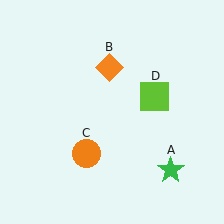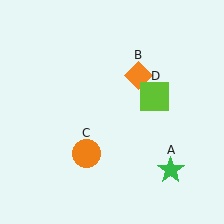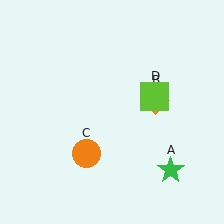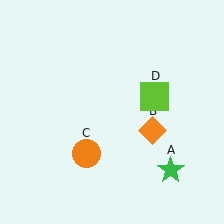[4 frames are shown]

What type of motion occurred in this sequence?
The orange diamond (object B) rotated clockwise around the center of the scene.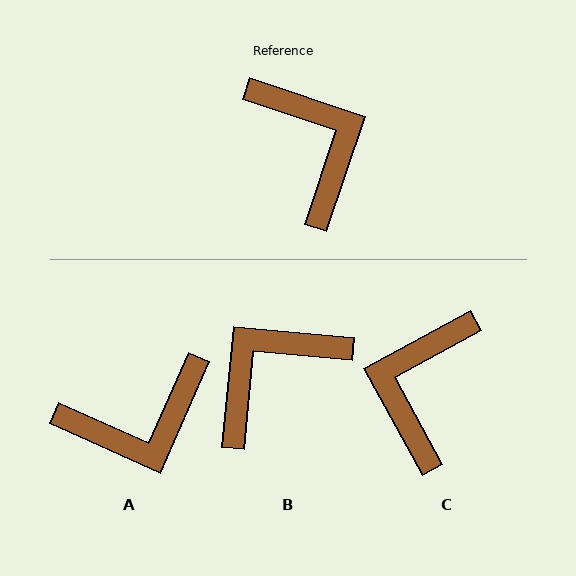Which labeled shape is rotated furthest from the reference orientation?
C, about 137 degrees away.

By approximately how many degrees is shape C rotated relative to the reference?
Approximately 137 degrees counter-clockwise.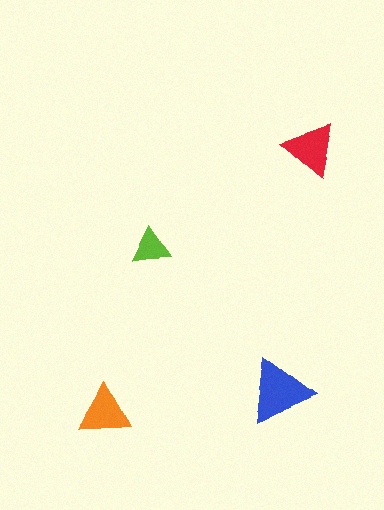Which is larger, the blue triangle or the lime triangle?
The blue one.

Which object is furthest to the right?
The red triangle is rightmost.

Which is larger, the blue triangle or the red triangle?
The blue one.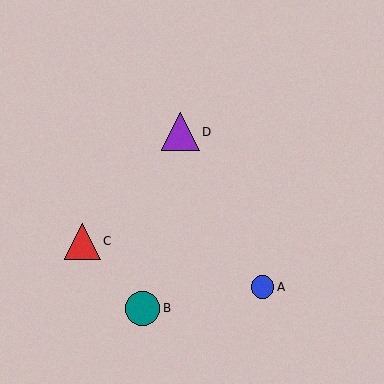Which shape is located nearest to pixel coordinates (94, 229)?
The red triangle (labeled C) at (82, 241) is nearest to that location.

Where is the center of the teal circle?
The center of the teal circle is at (143, 308).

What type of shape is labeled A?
Shape A is a blue circle.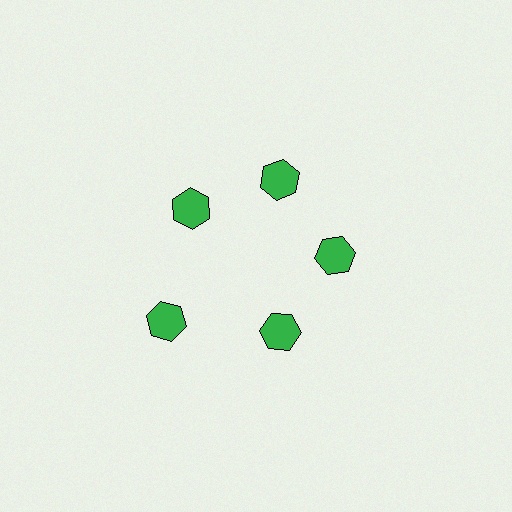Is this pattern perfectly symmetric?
No. The 5 green hexagons are arranged in a ring, but one element near the 8 o'clock position is pushed outward from the center, breaking the 5-fold rotational symmetry.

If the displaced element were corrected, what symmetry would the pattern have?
It would have 5-fold rotational symmetry — the pattern would map onto itself every 72 degrees.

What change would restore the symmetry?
The symmetry would be restored by moving it inward, back onto the ring so that all 5 hexagons sit at equal angles and equal distance from the center.